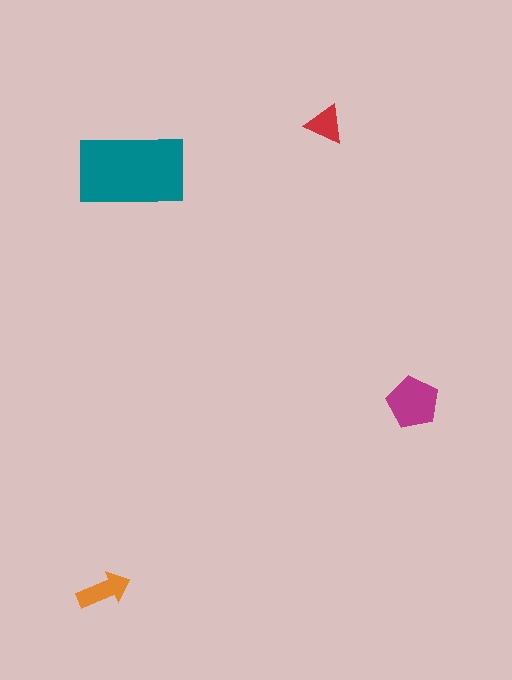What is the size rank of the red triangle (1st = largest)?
4th.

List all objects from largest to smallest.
The teal rectangle, the magenta pentagon, the orange arrow, the red triangle.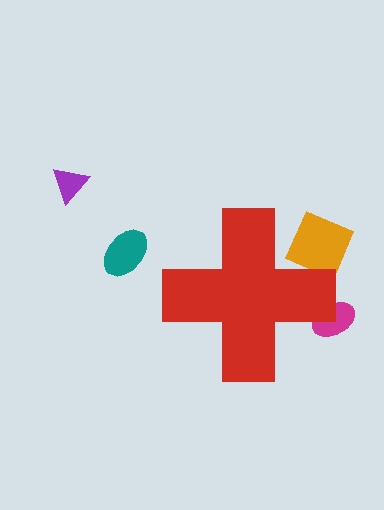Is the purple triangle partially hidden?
No, the purple triangle is fully visible.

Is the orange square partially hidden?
Yes, the orange square is partially hidden behind the red cross.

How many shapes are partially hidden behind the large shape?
2 shapes are partially hidden.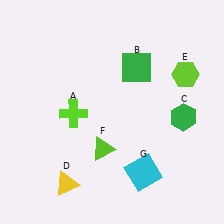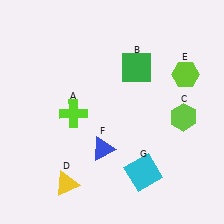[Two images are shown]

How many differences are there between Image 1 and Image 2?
There are 2 differences between the two images.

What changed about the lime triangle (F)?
In Image 1, F is lime. In Image 2, it changed to blue.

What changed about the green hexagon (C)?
In Image 1, C is green. In Image 2, it changed to lime.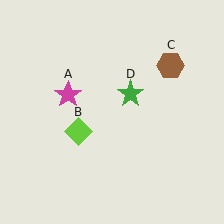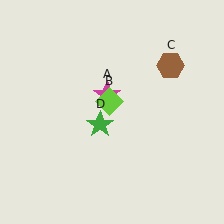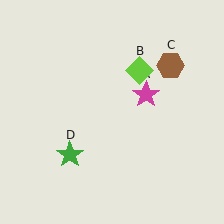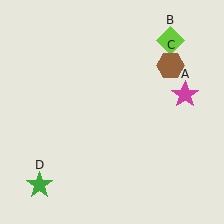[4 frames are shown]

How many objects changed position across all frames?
3 objects changed position: magenta star (object A), lime diamond (object B), green star (object D).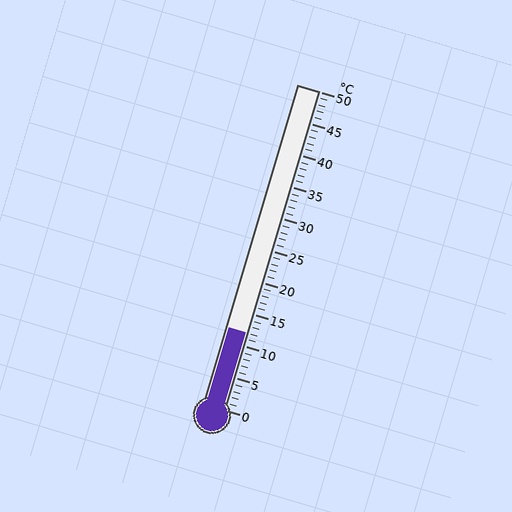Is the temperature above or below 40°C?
The temperature is below 40°C.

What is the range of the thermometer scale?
The thermometer scale ranges from 0°C to 50°C.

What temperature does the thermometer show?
The thermometer shows approximately 12°C.